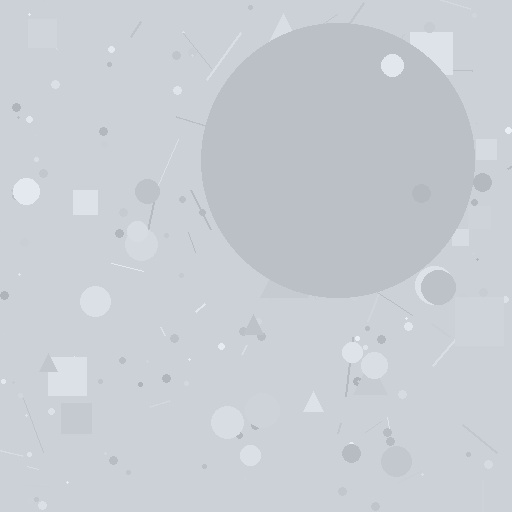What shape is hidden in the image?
A circle is hidden in the image.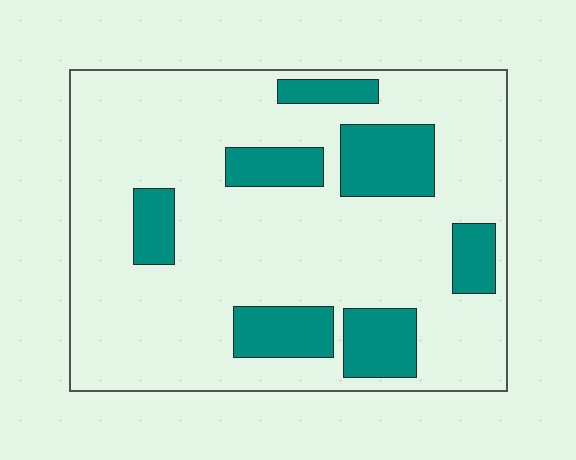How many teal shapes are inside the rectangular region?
7.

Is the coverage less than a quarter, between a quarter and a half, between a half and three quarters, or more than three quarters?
Less than a quarter.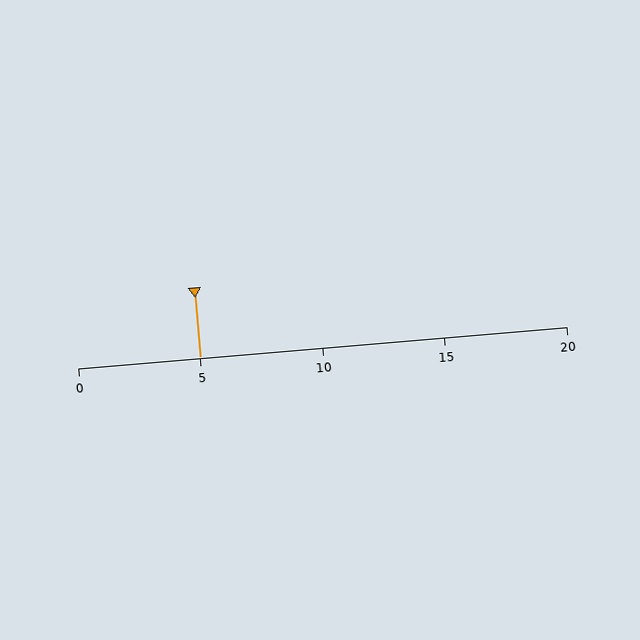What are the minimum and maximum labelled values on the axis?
The axis runs from 0 to 20.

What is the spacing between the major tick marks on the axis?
The major ticks are spaced 5 apart.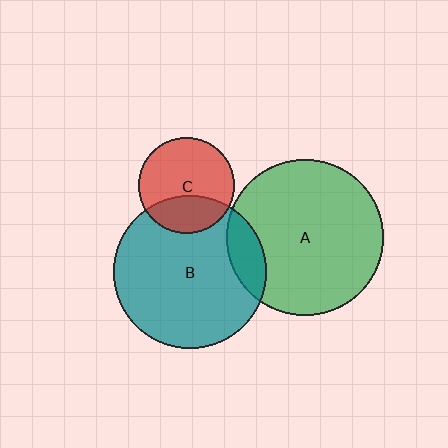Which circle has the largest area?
Circle A (green).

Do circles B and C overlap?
Yes.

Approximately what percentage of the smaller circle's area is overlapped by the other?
Approximately 30%.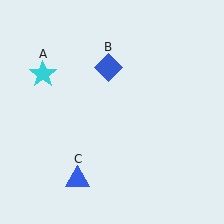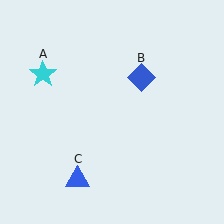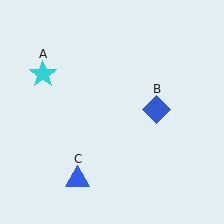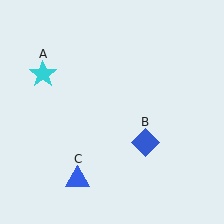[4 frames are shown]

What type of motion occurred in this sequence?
The blue diamond (object B) rotated clockwise around the center of the scene.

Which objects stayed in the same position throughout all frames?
Cyan star (object A) and blue triangle (object C) remained stationary.